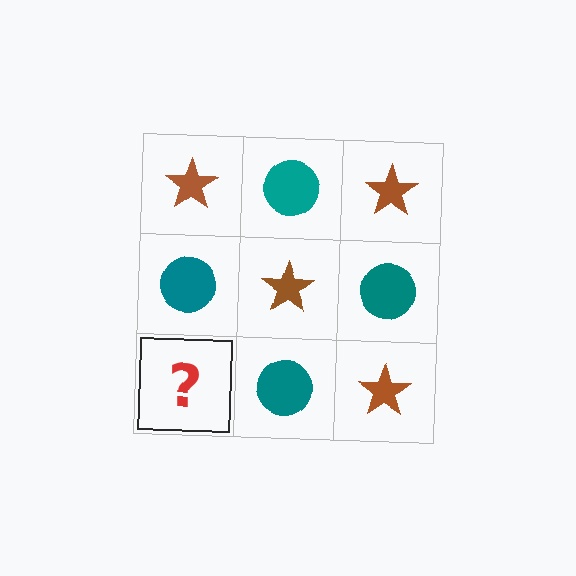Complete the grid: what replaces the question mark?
The question mark should be replaced with a brown star.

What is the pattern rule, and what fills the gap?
The rule is that it alternates brown star and teal circle in a checkerboard pattern. The gap should be filled with a brown star.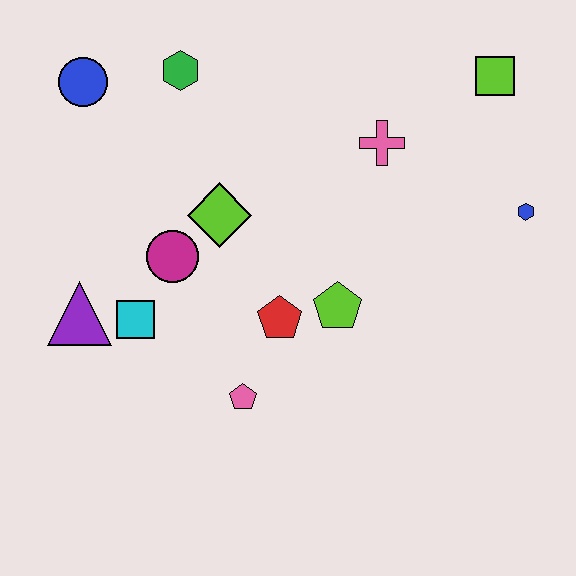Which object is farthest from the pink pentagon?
The lime square is farthest from the pink pentagon.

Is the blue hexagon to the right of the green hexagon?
Yes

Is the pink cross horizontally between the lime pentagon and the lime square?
Yes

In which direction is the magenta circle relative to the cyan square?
The magenta circle is above the cyan square.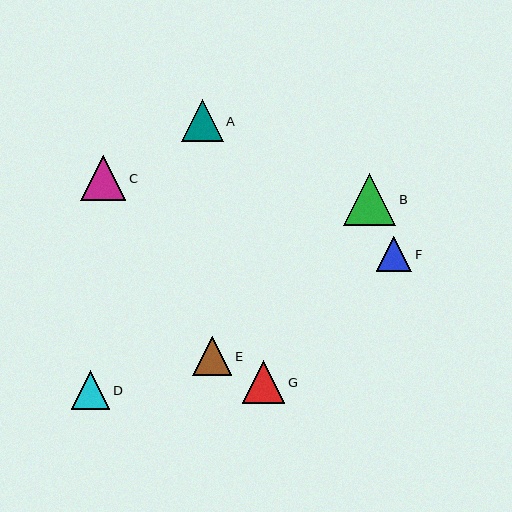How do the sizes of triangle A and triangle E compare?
Triangle A and triangle E are approximately the same size.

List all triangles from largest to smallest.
From largest to smallest: B, C, A, G, E, D, F.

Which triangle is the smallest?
Triangle F is the smallest with a size of approximately 35 pixels.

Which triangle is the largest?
Triangle B is the largest with a size of approximately 52 pixels.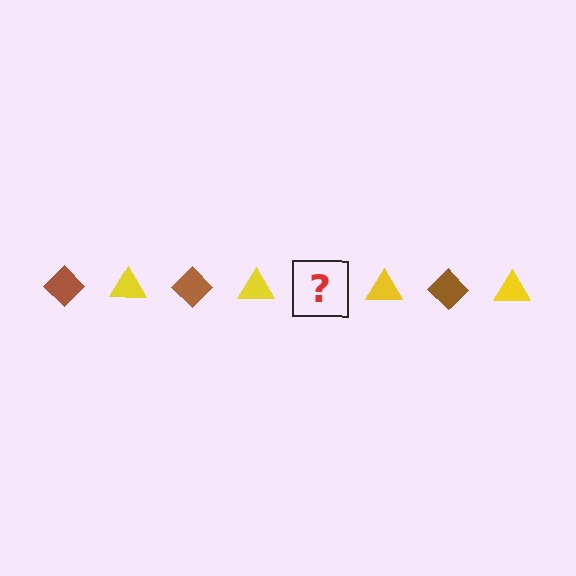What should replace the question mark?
The question mark should be replaced with a brown diamond.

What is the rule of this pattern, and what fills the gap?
The rule is that the pattern alternates between brown diamond and yellow triangle. The gap should be filled with a brown diamond.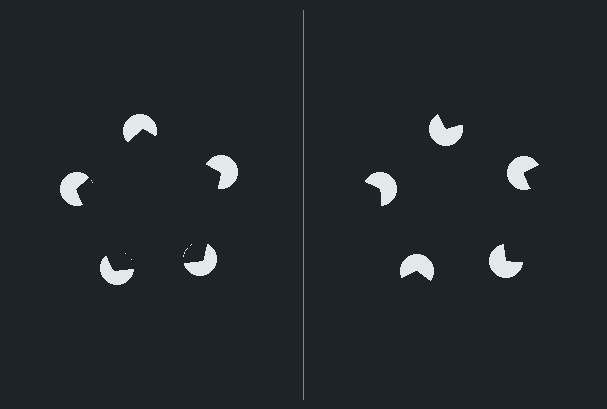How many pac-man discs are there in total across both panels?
10 — 5 on each side.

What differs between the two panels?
The pac-man discs are positioned identically on both sides; only the wedge orientations differ. On the left they align to a pentagon; on the right they are misaligned.